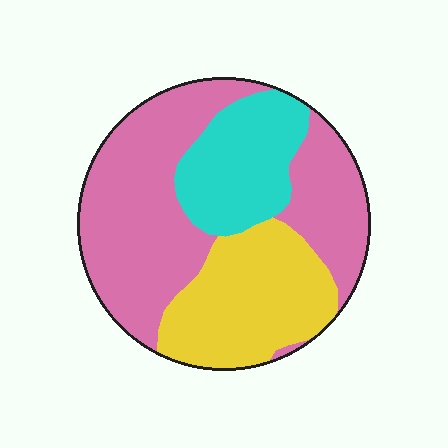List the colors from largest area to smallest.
From largest to smallest: pink, yellow, cyan.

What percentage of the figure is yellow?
Yellow takes up about one quarter (1/4) of the figure.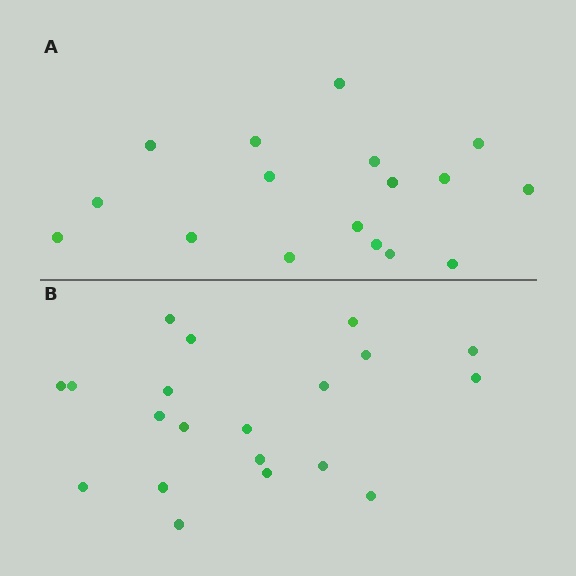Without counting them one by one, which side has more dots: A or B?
Region B (the bottom region) has more dots.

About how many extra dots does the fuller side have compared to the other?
Region B has just a few more — roughly 2 or 3 more dots than region A.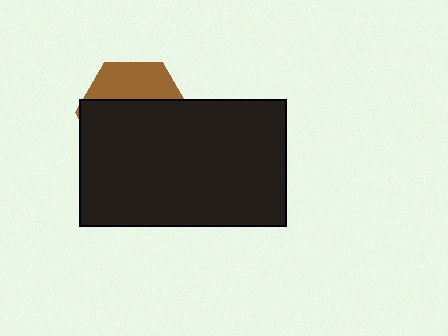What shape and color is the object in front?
The object in front is a black rectangle.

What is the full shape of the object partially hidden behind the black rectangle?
The partially hidden object is a brown hexagon.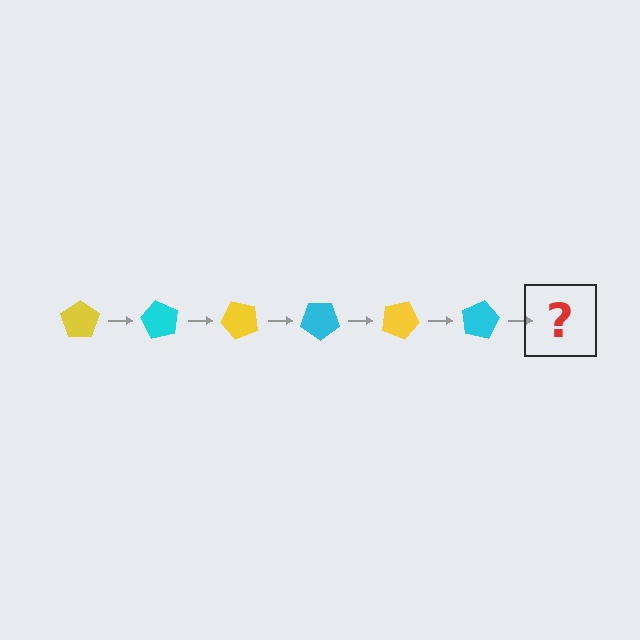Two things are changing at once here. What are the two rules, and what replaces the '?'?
The two rules are that it rotates 60 degrees each step and the color cycles through yellow and cyan. The '?' should be a yellow pentagon, rotated 360 degrees from the start.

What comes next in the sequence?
The next element should be a yellow pentagon, rotated 360 degrees from the start.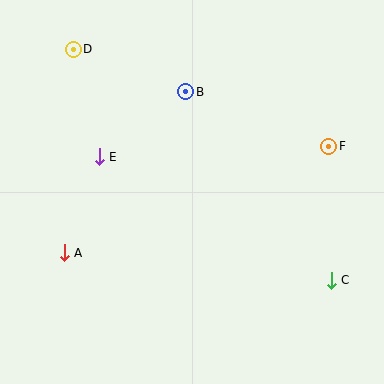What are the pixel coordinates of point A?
Point A is at (64, 253).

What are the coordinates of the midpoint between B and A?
The midpoint between B and A is at (125, 172).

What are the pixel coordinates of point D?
Point D is at (73, 49).